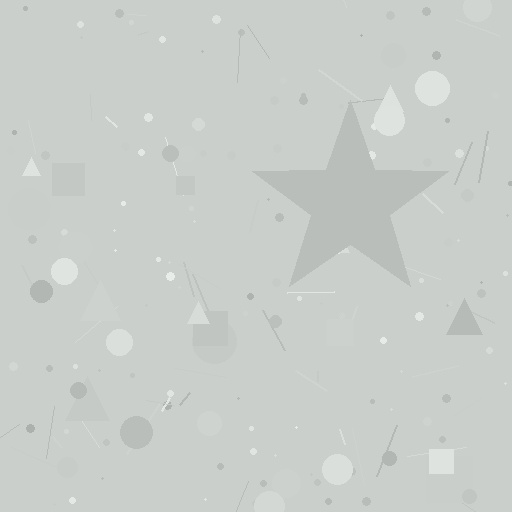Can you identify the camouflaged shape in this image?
The camouflaged shape is a star.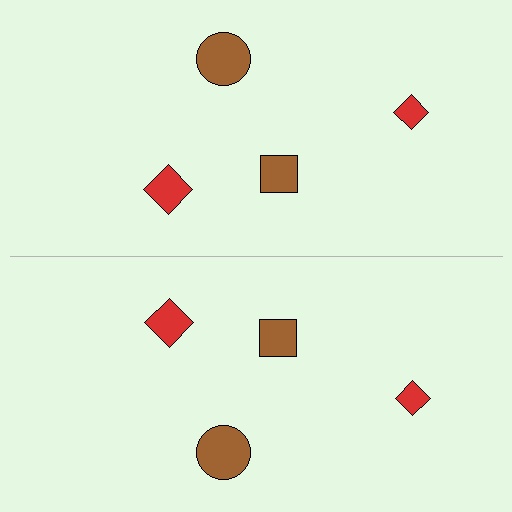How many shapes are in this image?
There are 8 shapes in this image.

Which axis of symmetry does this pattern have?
The pattern has a horizontal axis of symmetry running through the center of the image.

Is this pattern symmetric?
Yes, this pattern has bilateral (reflection) symmetry.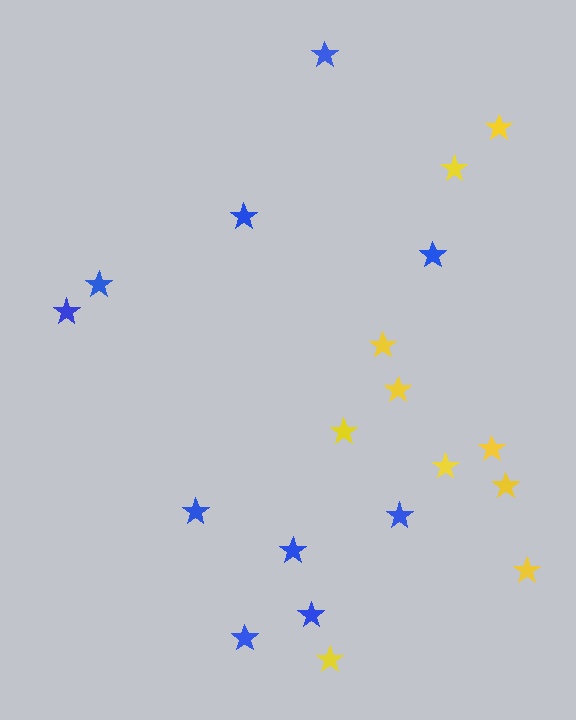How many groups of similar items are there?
There are 2 groups: one group of blue stars (10) and one group of yellow stars (10).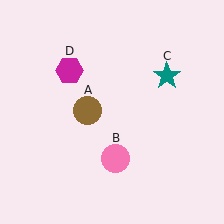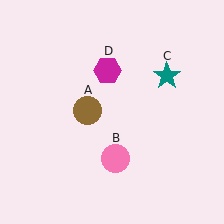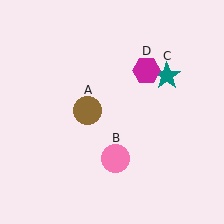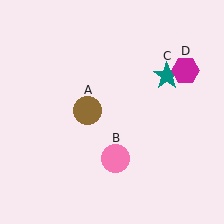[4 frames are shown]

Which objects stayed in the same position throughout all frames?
Brown circle (object A) and pink circle (object B) and teal star (object C) remained stationary.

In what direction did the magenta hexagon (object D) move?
The magenta hexagon (object D) moved right.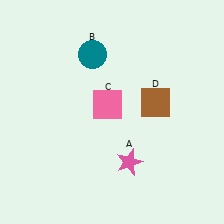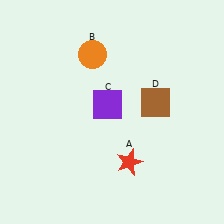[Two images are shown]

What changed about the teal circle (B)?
In Image 1, B is teal. In Image 2, it changed to orange.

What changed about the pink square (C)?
In Image 1, C is pink. In Image 2, it changed to purple.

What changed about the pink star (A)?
In Image 1, A is pink. In Image 2, it changed to red.